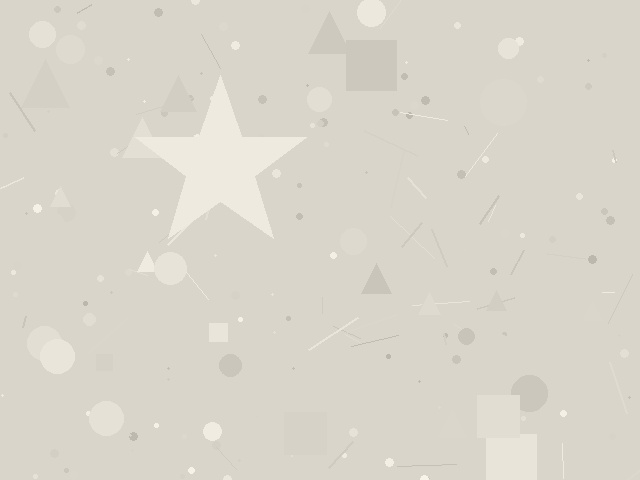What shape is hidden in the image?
A star is hidden in the image.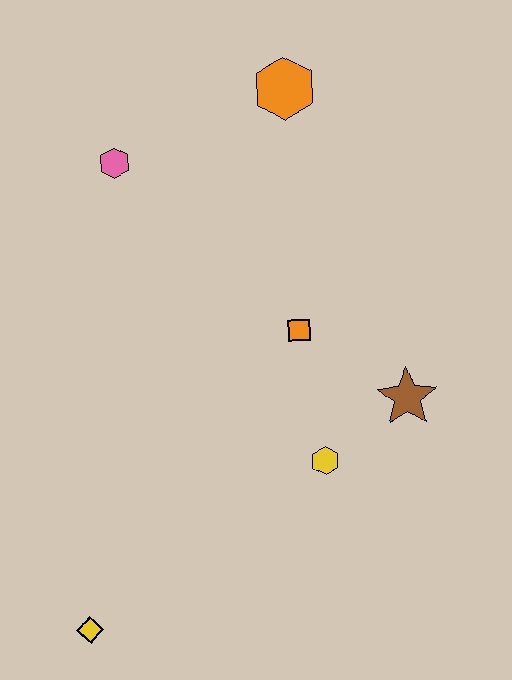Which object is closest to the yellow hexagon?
The brown star is closest to the yellow hexagon.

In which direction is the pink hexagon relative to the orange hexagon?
The pink hexagon is to the left of the orange hexagon.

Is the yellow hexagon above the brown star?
No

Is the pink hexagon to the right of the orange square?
No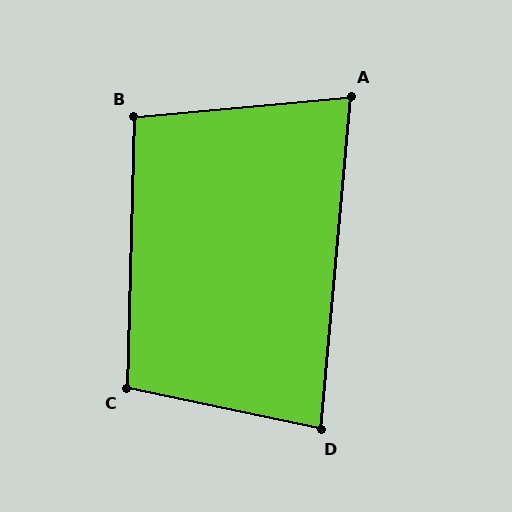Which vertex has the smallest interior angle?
A, at approximately 80 degrees.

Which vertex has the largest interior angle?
C, at approximately 100 degrees.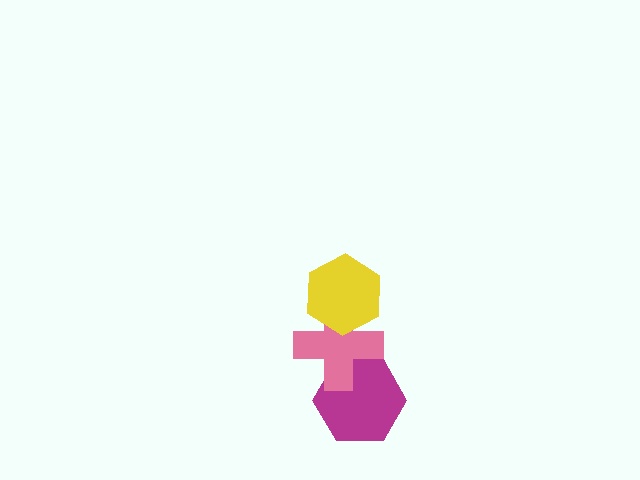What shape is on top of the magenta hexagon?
The pink cross is on top of the magenta hexagon.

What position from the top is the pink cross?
The pink cross is 2nd from the top.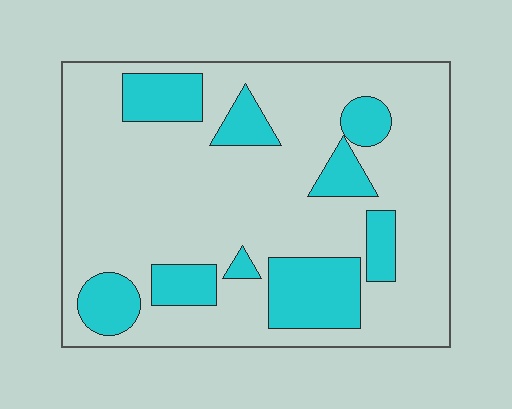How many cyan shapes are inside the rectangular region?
9.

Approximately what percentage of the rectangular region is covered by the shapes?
Approximately 25%.